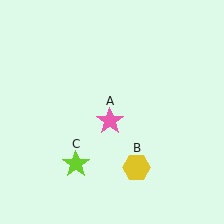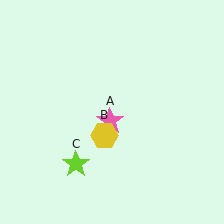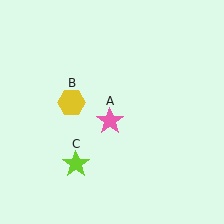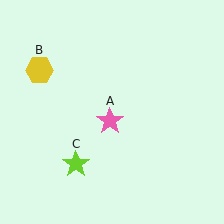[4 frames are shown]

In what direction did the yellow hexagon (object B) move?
The yellow hexagon (object B) moved up and to the left.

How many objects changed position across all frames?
1 object changed position: yellow hexagon (object B).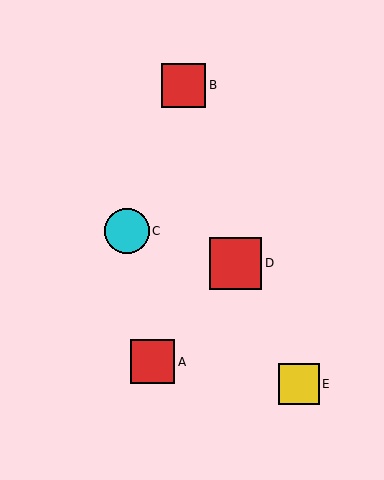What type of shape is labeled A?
Shape A is a red square.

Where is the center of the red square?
The center of the red square is at (183, 85).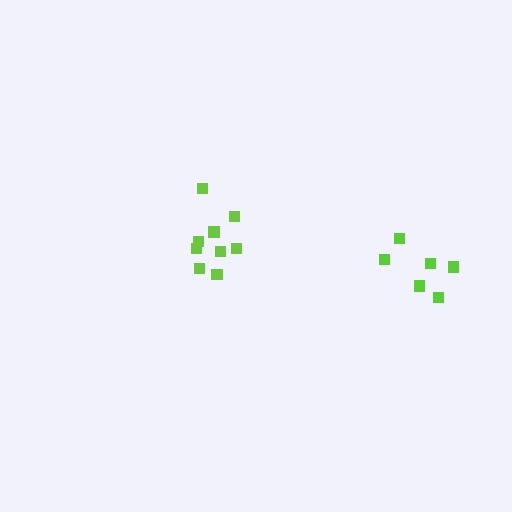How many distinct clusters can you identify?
There are 2 distinct clusters.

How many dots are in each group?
Group 1: 9 dots, Group 2: 6 dots (15 total).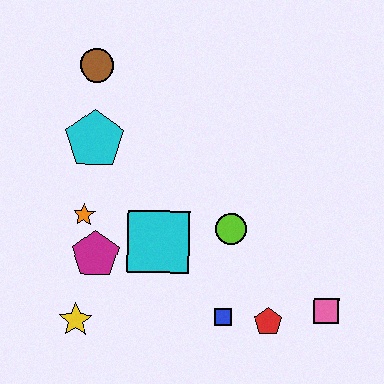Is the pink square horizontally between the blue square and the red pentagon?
No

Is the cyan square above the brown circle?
No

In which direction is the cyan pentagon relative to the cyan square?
The cyan pentagon is above the cyan square.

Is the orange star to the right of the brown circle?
No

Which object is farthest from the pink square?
The brown circle is farthest from the pink square.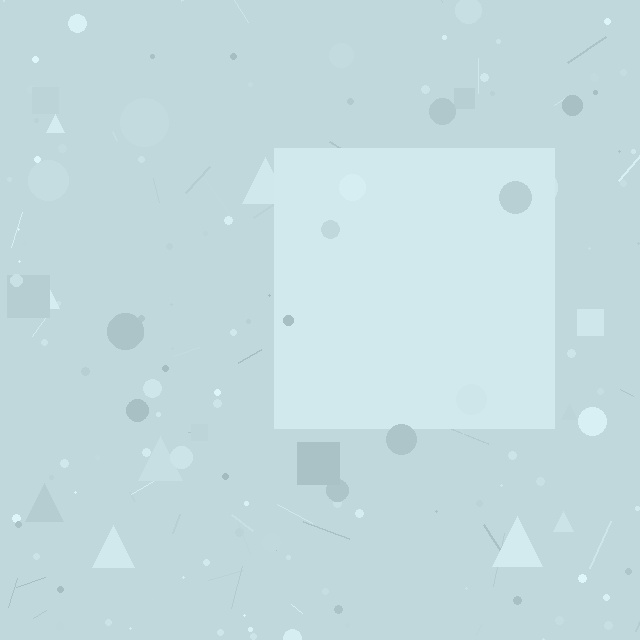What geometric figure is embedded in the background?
A square is embedded in the background.